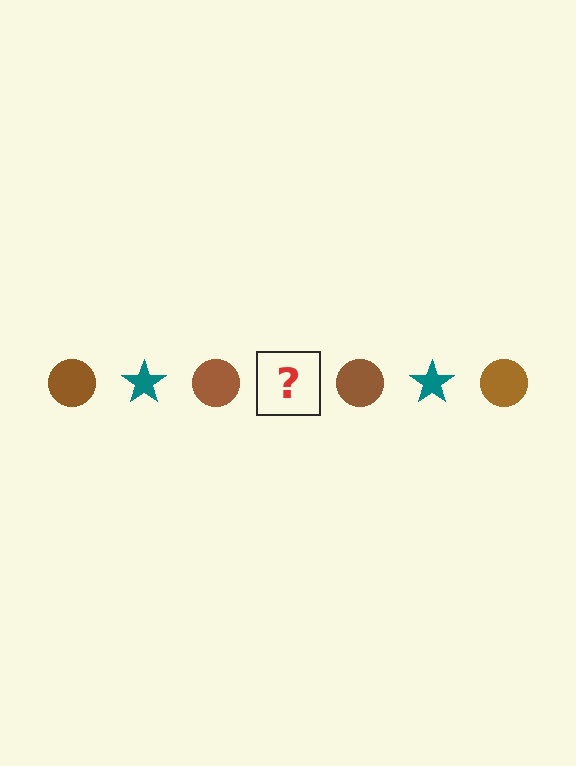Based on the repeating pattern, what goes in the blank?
The blank should be a teal star.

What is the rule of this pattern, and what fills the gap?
The rule is that the pattern alternates between brown circle and teal star. The gap should be filled with a teal star.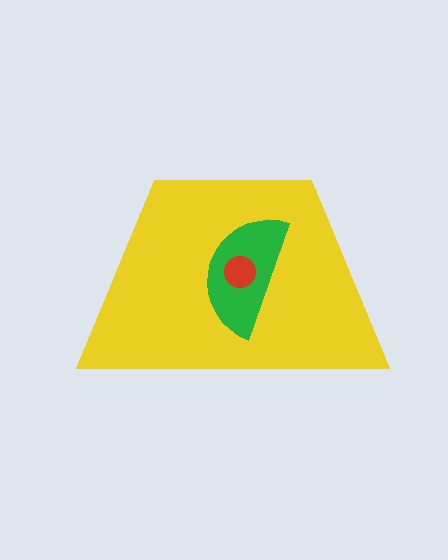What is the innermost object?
The red circle.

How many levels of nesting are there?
3.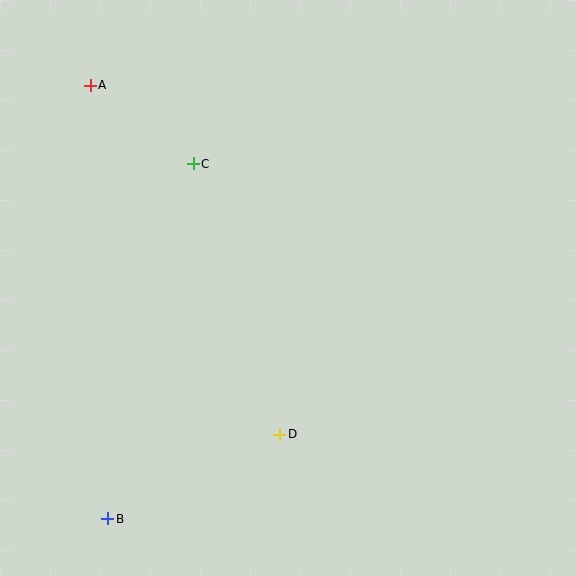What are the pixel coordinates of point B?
Point B is at (108, 519).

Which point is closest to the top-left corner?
Point A is closest to the top-left corner.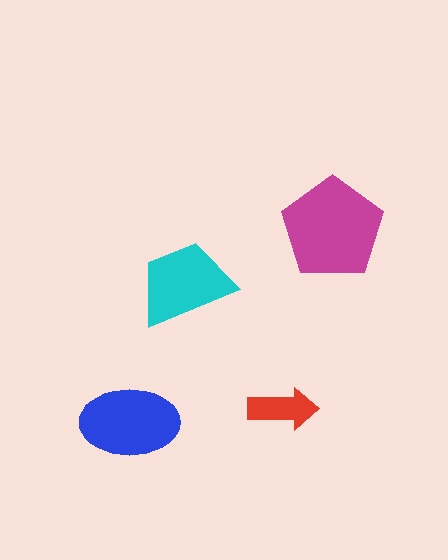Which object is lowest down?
The blue ellipse is bottommost.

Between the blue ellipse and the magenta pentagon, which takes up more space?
The magenta pentagon.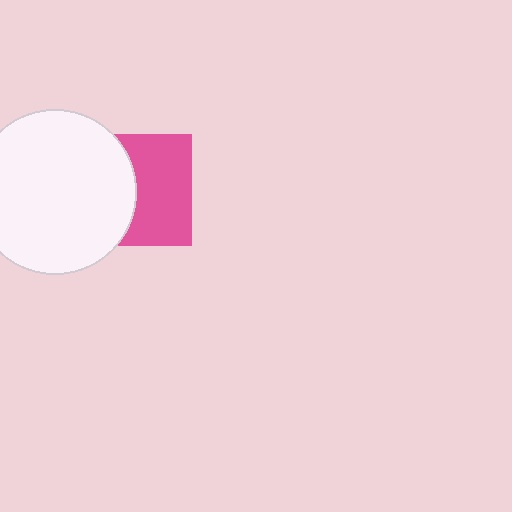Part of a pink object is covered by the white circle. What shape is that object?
It is a square.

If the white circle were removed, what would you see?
You would see the complete pink square.